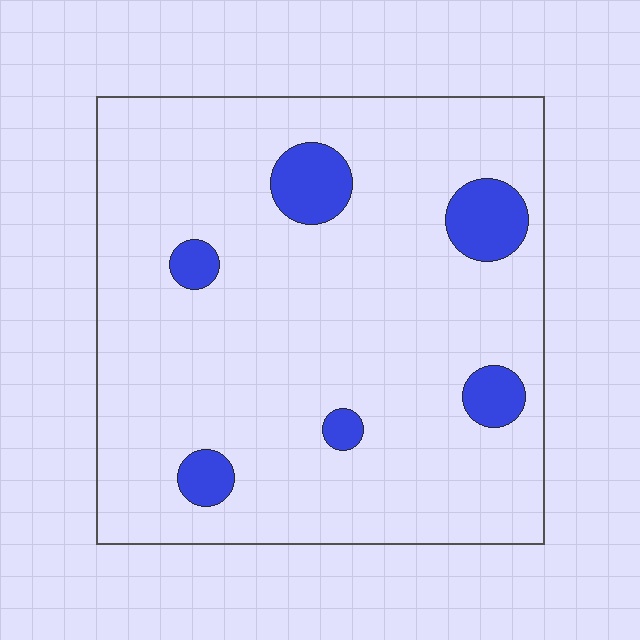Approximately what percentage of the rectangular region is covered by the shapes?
Approximately 10%.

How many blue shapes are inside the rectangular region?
6.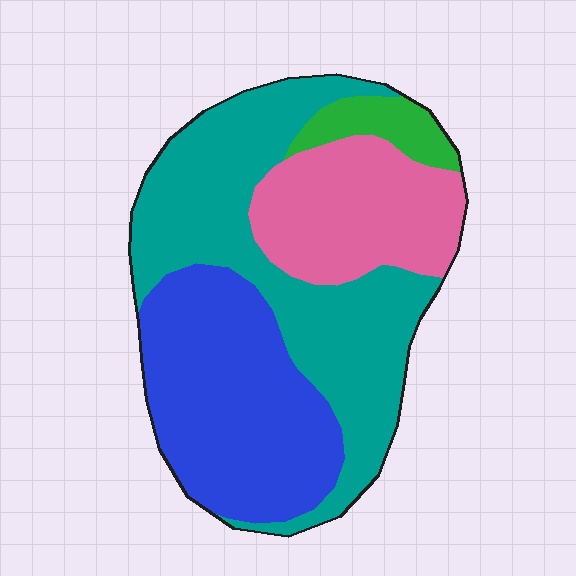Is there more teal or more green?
Teal.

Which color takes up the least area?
Green, at roughly 5%.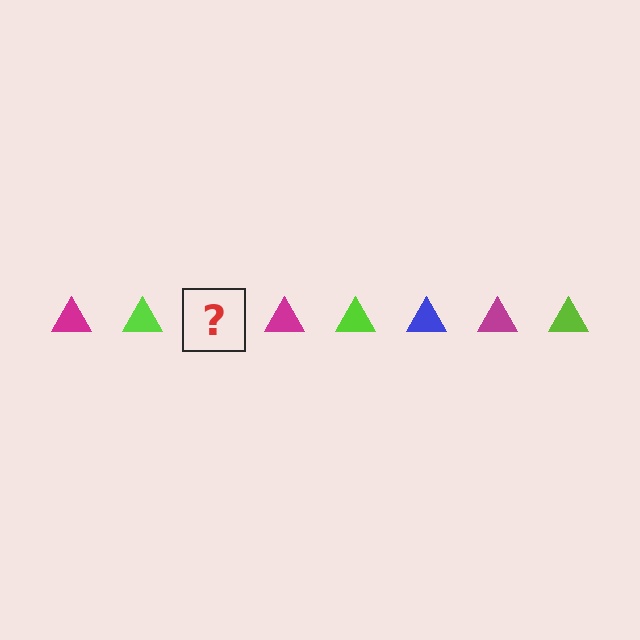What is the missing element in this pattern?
The missing element is a blue triangle.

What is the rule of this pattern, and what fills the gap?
The rule is that the pattern cycles through magenta, lime, blue triangles. The gap should be filled with a blue triangle.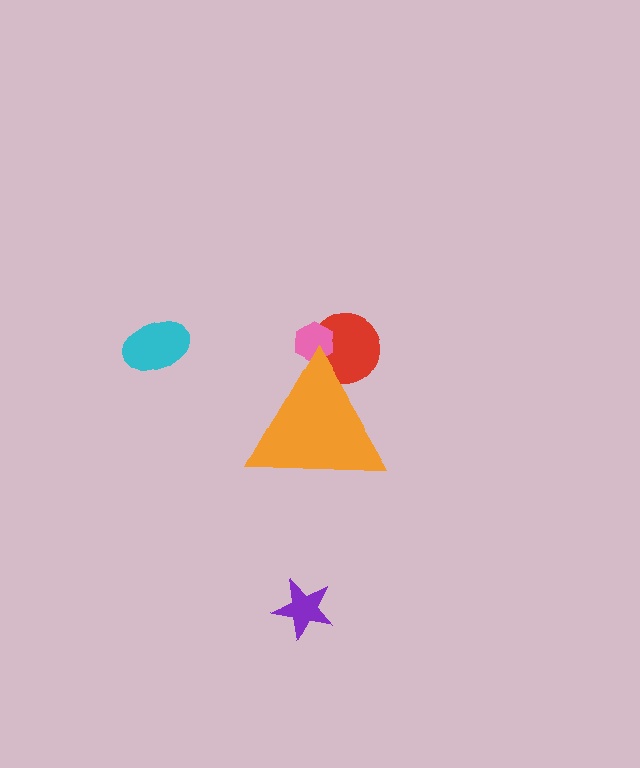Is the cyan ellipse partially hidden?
No, the cyan ellipse is fully visible.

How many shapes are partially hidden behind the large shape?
2 shapes are partially hidden.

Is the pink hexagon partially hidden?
Yes, the pink hexagon is partially hidden behind the orange triangle.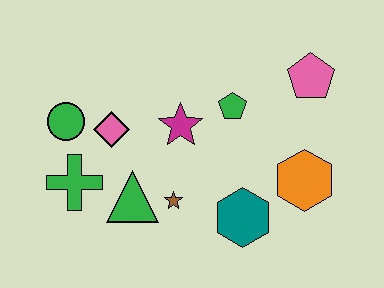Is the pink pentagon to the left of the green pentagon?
No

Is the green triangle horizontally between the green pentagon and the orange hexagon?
No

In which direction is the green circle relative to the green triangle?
The green circle is above the green triangle.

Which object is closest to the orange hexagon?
The teal hexagon is closest to the orange hexagon.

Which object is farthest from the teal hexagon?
The green circle is farthest from the teal hexagon.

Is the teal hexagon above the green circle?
No